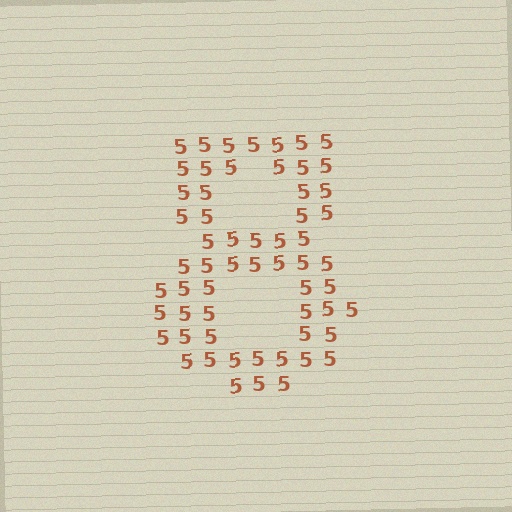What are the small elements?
The small elements are digit 5's.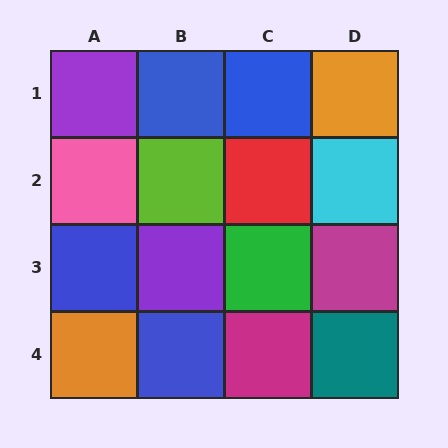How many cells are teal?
1 cell is teal.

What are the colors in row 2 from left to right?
Pink, lime, red, cyan.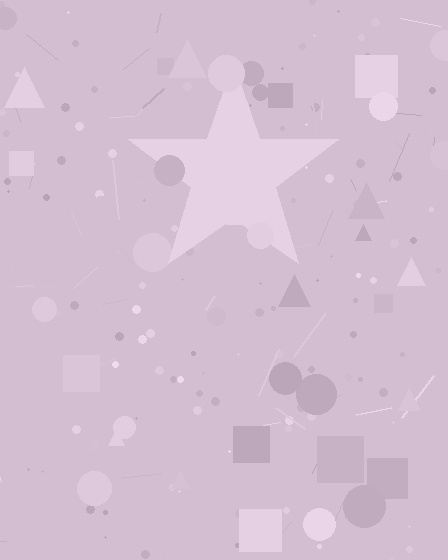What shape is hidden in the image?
A star is hidden in the image.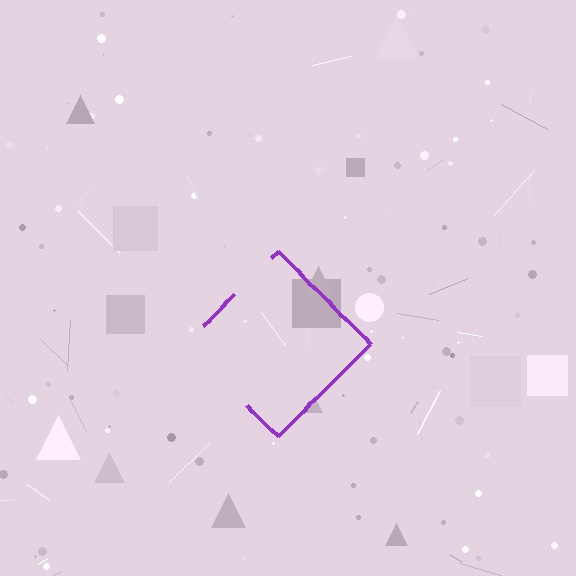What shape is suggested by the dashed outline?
The dashed outline suggests a diamond.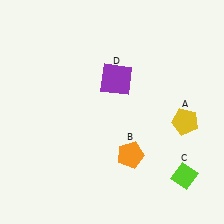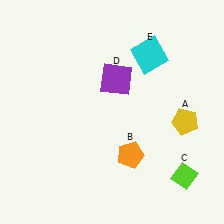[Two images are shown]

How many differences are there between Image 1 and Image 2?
There is 1 difference between the two images.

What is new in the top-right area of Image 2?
A cyan square (E) was added in the top-right area of Image 2.